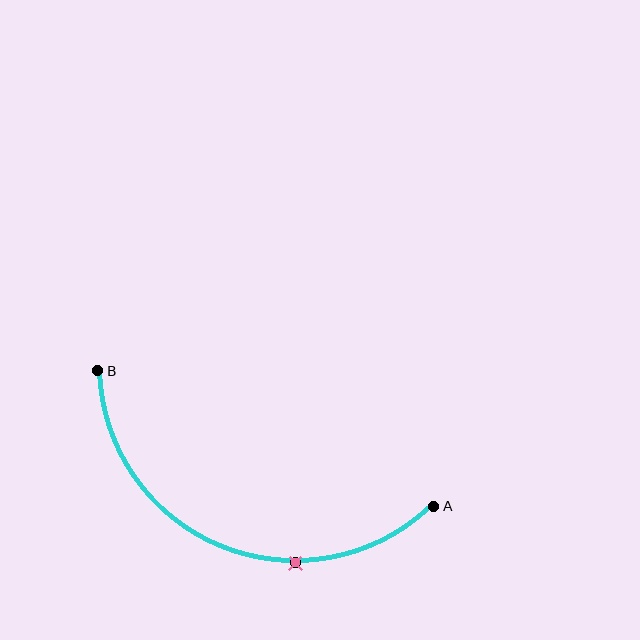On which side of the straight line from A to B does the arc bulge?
The arc bulges below the straight line connecting A and B.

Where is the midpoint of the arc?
The arc midpoint is the point on the curve farthest from the straight line joining A and B. It sits below that line.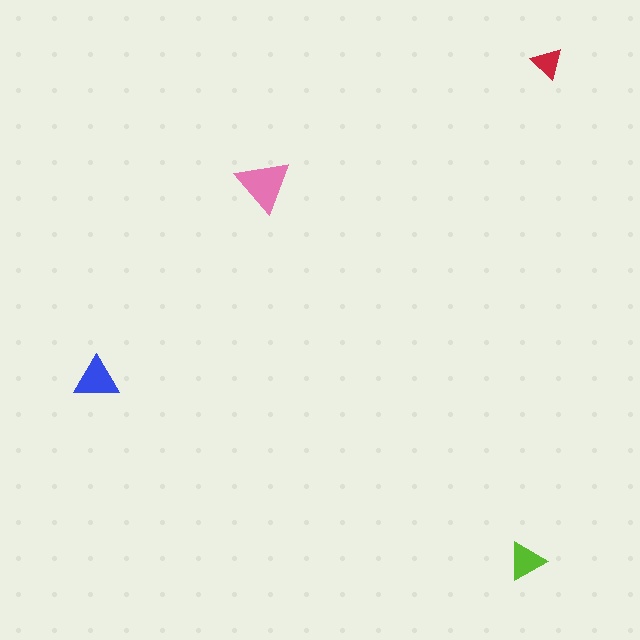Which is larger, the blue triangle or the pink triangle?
The pink one.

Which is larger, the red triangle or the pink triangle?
The pink one.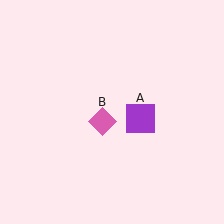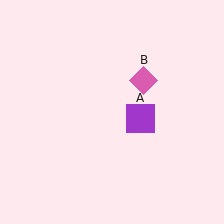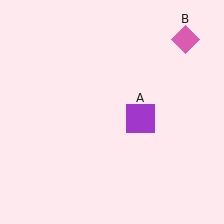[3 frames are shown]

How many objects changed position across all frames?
1 object changed position: pink diamond (object B).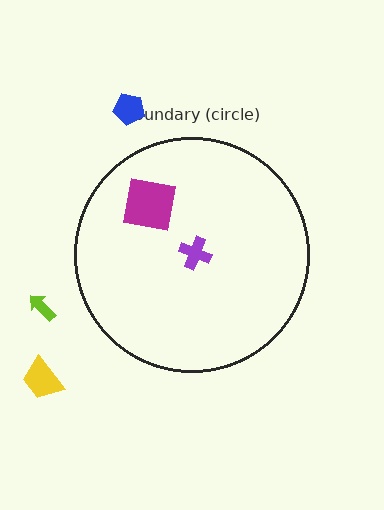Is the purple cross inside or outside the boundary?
Inside.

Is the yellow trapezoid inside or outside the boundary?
Outside.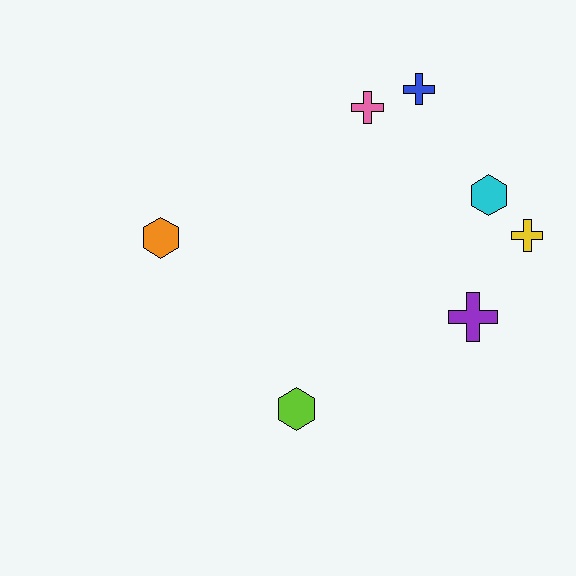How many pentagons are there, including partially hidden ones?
There are no pentagons.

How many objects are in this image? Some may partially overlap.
There are 7 objects.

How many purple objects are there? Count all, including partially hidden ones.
There is 1 purple object.